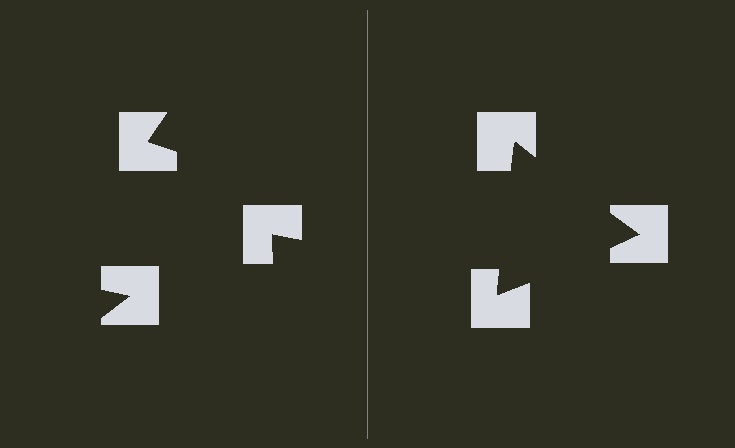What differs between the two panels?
The notched squares are positioned identically on both sides; only the wedge orientations differ. On the right they align to a triangle; on the left they are misaligned.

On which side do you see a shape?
An illusory triangle appears on the right side. On the left side the wedge cuts are rotated, so no coherent shape forms.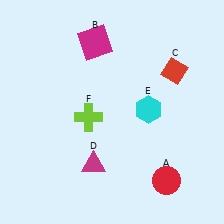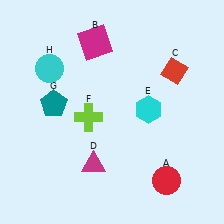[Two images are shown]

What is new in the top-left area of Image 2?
A teal pentagon (G) was added in the top-left area of Image 2.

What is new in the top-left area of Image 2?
A cyan circle (H) was added in the top-left area of Image 2.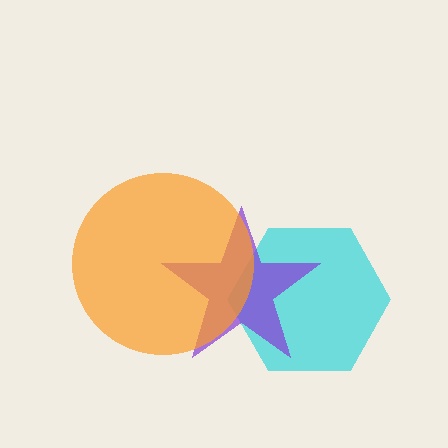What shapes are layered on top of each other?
The layered shapes are: a cyan hexagon, a purple star, an orange circle.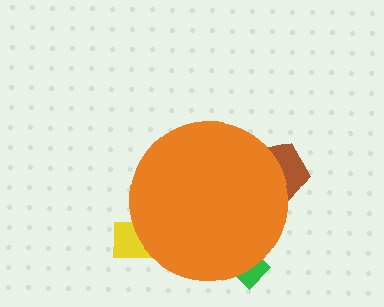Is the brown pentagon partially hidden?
Yes, the brown pentagon is partially hidden behind the orange circle.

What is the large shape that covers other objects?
An orange circle.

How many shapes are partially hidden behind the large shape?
3 shapes are partially hidden.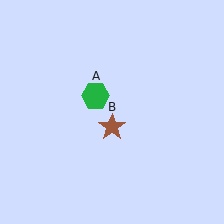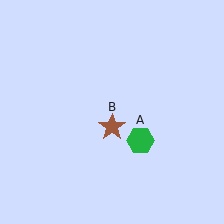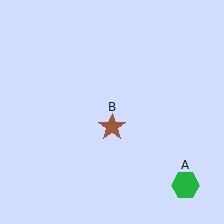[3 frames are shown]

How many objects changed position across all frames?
1 object changed position: green hexagon (object A).